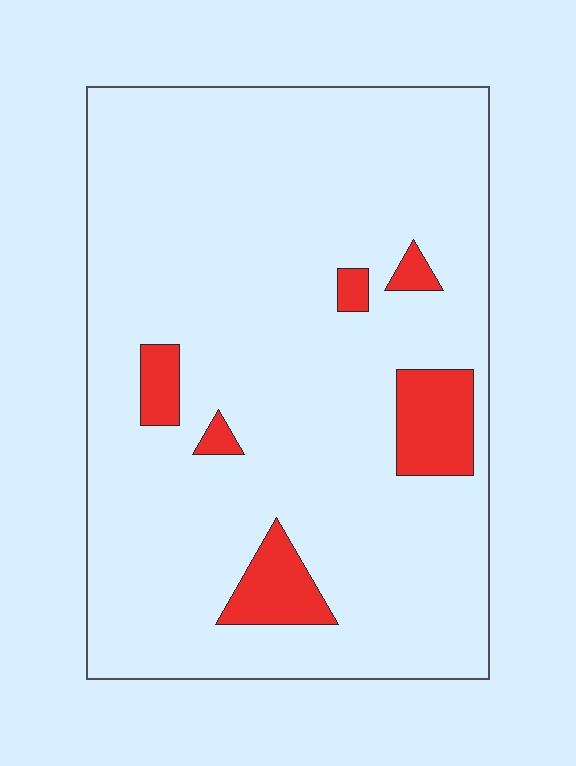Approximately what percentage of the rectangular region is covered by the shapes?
Approximately 10%.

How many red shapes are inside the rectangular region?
6.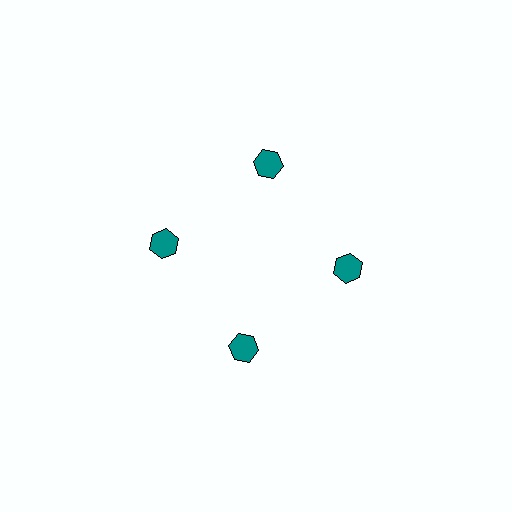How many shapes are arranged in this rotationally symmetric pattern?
There are 4 shapes, arranged in 4 groups of 1.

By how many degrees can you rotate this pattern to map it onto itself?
The pattern maps onto itself every 90 degrees of rotation.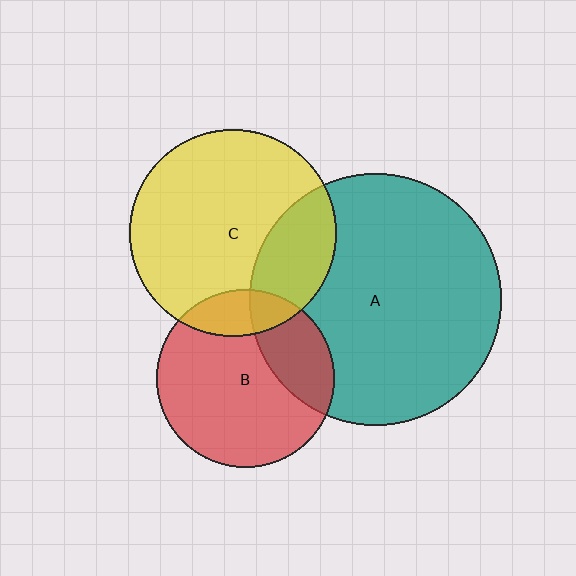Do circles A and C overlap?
Yes.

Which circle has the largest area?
Circle A (teal).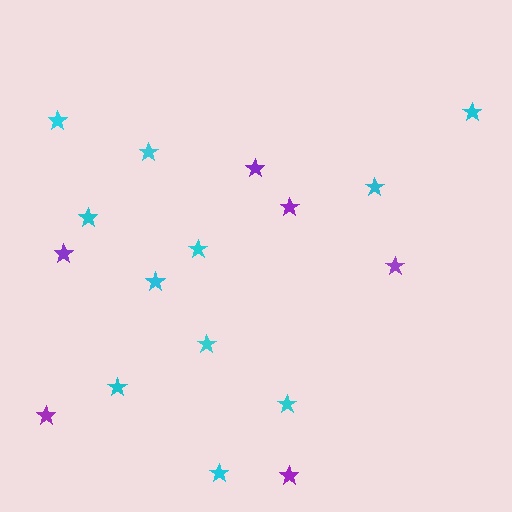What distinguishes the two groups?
There are 2 groups: one group of purple stars (6) and one group of cyan stars (11).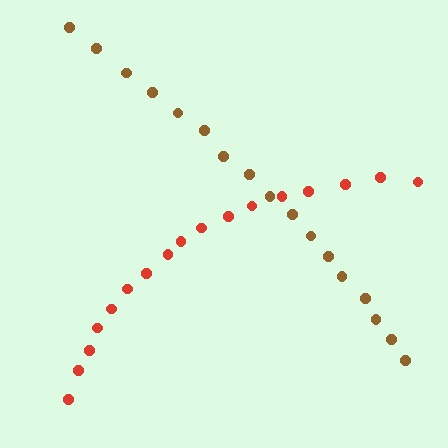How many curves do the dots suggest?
There are 2 distinct paths.